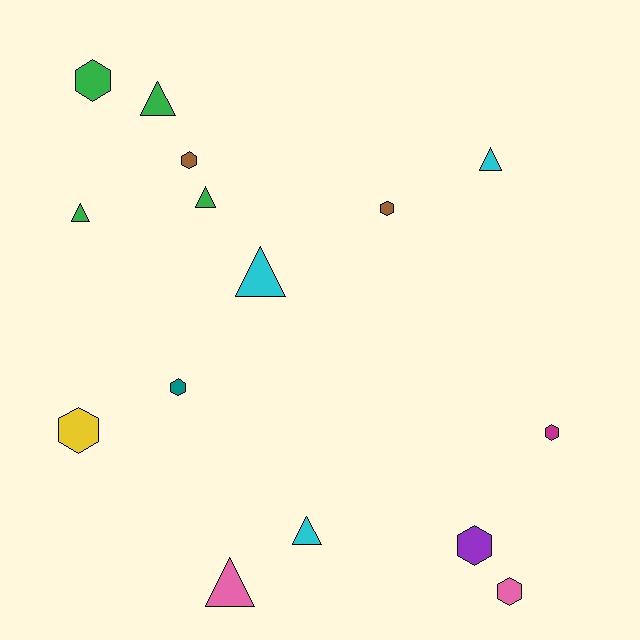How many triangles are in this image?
There are 7 triangles.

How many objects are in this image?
There are 15 objects.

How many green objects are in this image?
There are 4 green objects.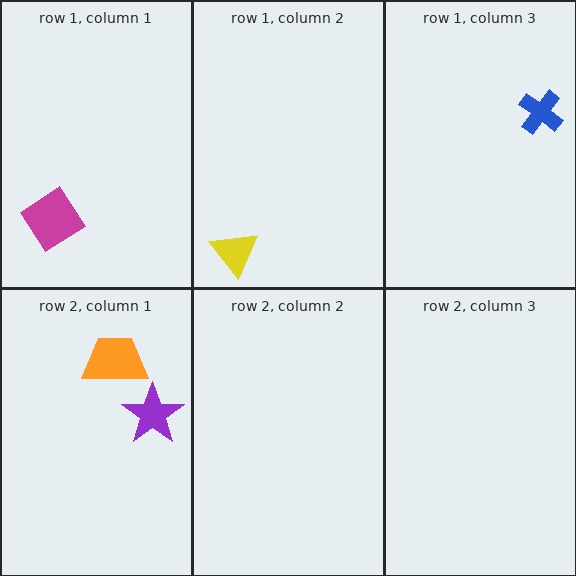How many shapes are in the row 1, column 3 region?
1.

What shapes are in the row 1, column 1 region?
The magenta diamond.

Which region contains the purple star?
The row 2, column 1 region.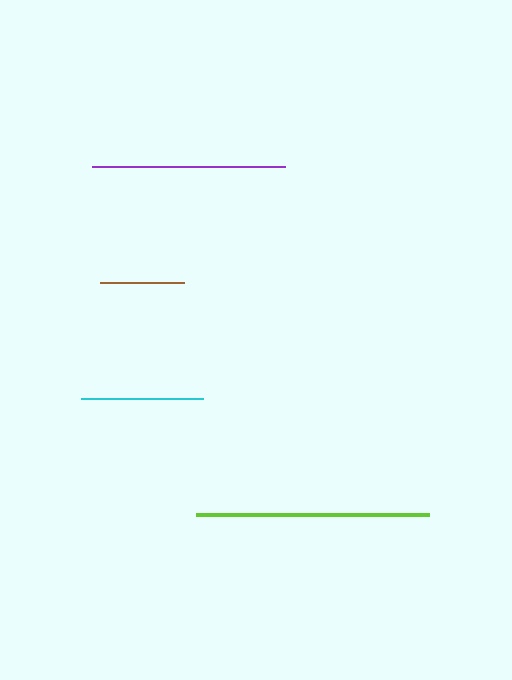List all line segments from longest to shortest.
From longest to shortest: lime, purple, cyan, brown.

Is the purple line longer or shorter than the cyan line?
The purple line is longer than the cyan line.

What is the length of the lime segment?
The lime segment is approximately 233 pixels long.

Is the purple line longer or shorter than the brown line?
The purple line is longer than the brown line.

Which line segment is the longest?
The lime line is the longest at approximately 233 pixels.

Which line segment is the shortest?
The brown line is the shortest at approximately 85 pixels.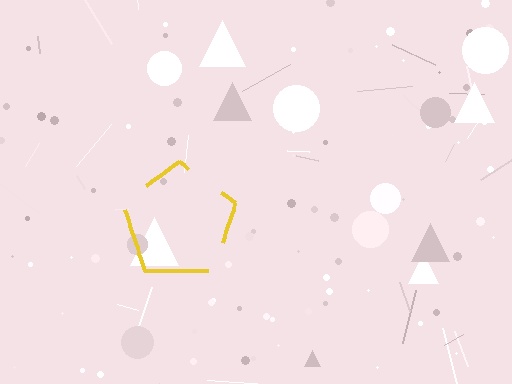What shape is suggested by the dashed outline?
The dashed outline suggests a pentagon.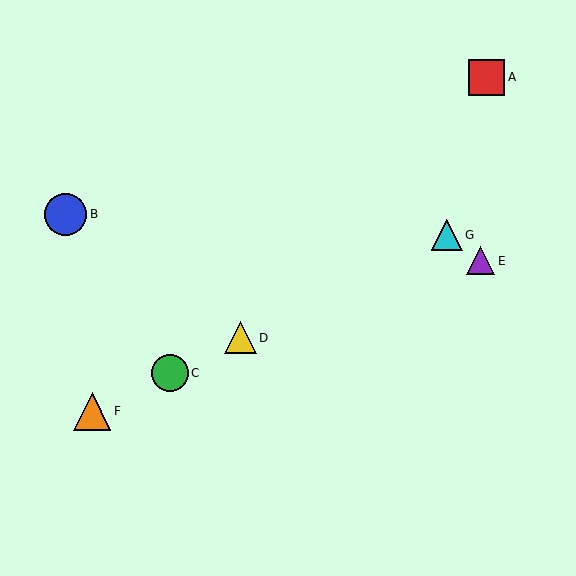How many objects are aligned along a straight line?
4 objects (C, D, F, G) are aligned along a straight line.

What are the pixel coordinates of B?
Object B is at (66, 214).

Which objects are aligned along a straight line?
Objects C, D, F, G are aligned along a straight line.